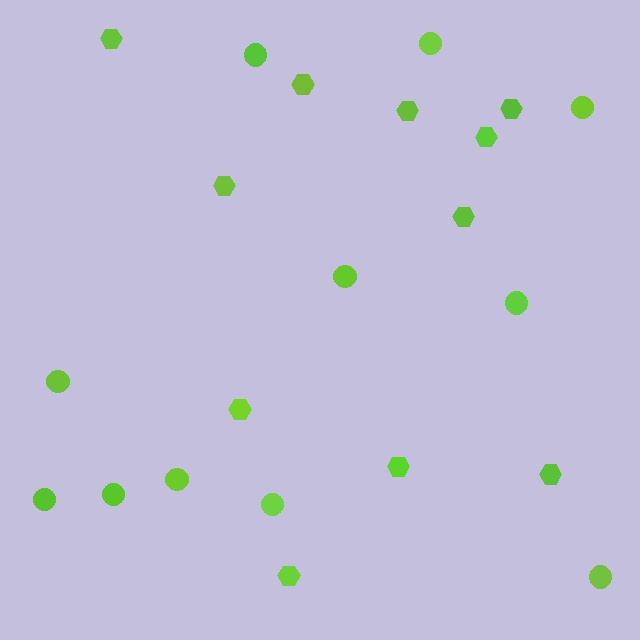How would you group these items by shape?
There are 2 groups: one group of hexagons (11) and one group of circles (11).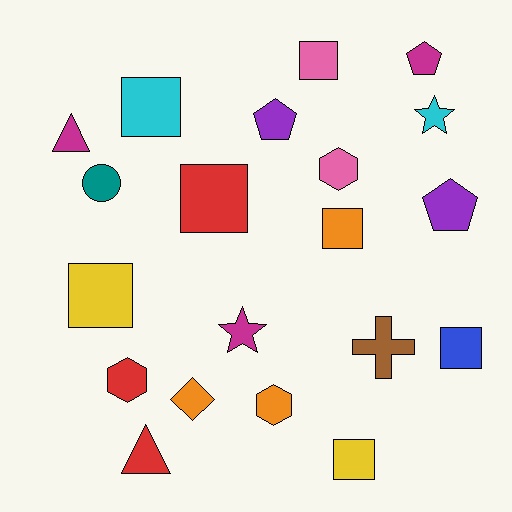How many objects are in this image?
There are 20 objects.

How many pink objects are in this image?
There are 2 pink objects.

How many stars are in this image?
There are 2 stars.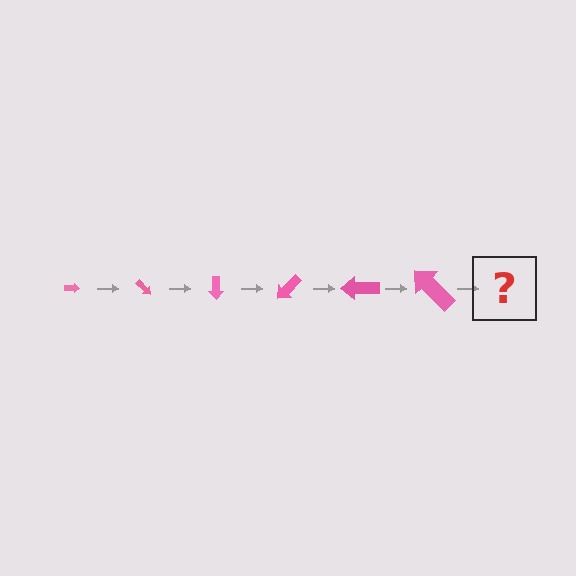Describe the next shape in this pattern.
It should be an arrow, larger than the previous one and rotated 270 degrees from the start.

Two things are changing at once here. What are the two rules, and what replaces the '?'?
The two rules are that the arrow grows larger each step and it rotates 45 degrees each step. The '?' should be an arrow, larger than the previous one and rotated 270 degrees from the start.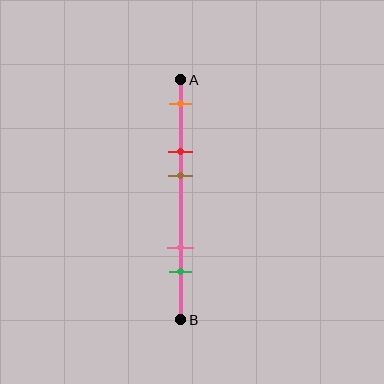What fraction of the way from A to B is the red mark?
The red mark is approximately 30% (0.3) of the way from A to B.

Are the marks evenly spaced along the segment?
No, the marks are not evenly spaced.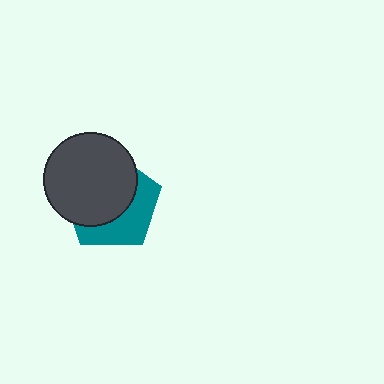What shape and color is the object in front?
The object in front is a dark gray circle.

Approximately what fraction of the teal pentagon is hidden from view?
Roughly 60% of the teal pentagon is hidden behind the dark gray circle.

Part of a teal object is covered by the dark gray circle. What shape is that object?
It is a pentagon.